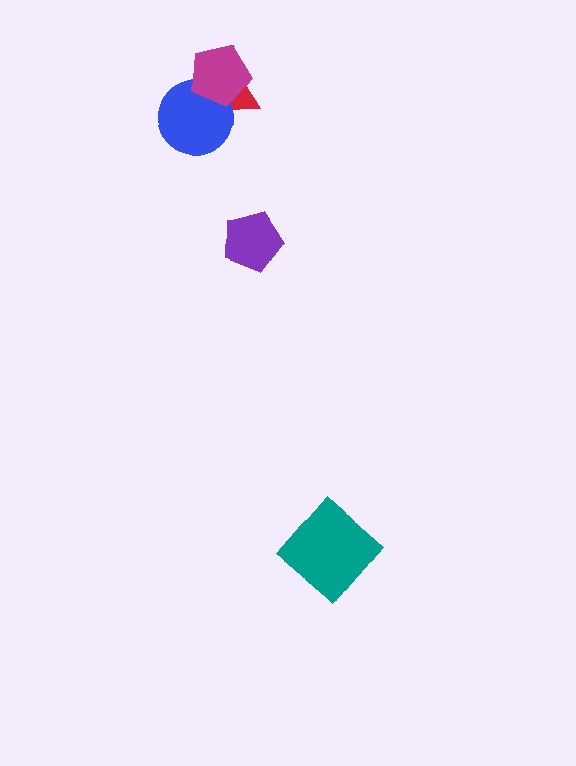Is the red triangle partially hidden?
Yes, it is partially covered by another shape.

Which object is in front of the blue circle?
The magenta pentagon is in front of the blue circle.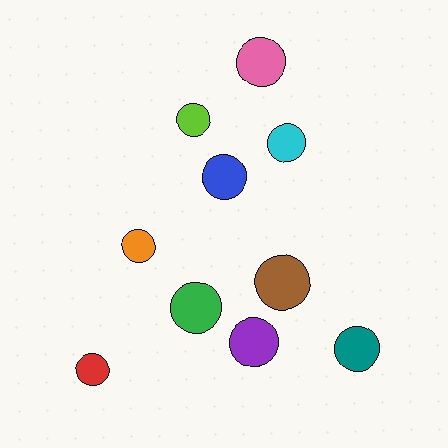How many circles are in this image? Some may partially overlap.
There are 10 circles.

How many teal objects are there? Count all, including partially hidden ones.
There is 1 teal object.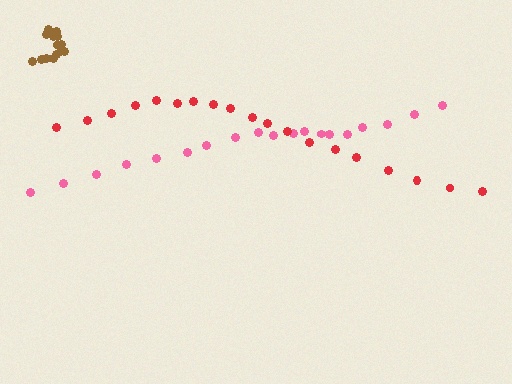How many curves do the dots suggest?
There are 3 distinct paths.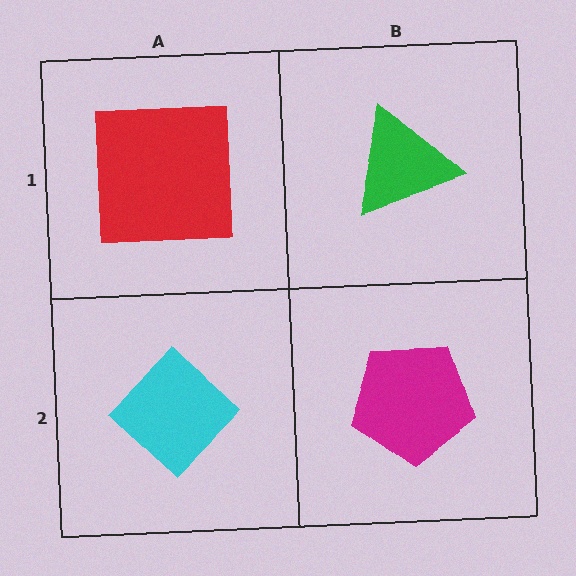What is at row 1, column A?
A red square.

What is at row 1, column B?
A green triangle.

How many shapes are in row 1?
2 shapes.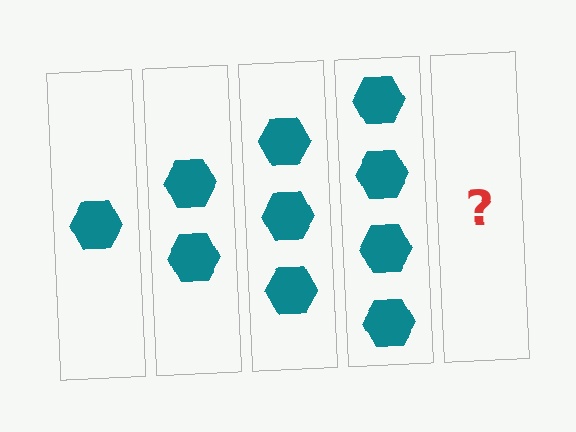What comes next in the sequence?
The next element should be 5 hexagons.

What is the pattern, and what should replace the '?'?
The pattern is that each step adds one more hexagon. The '?' should be 5 hexagons.